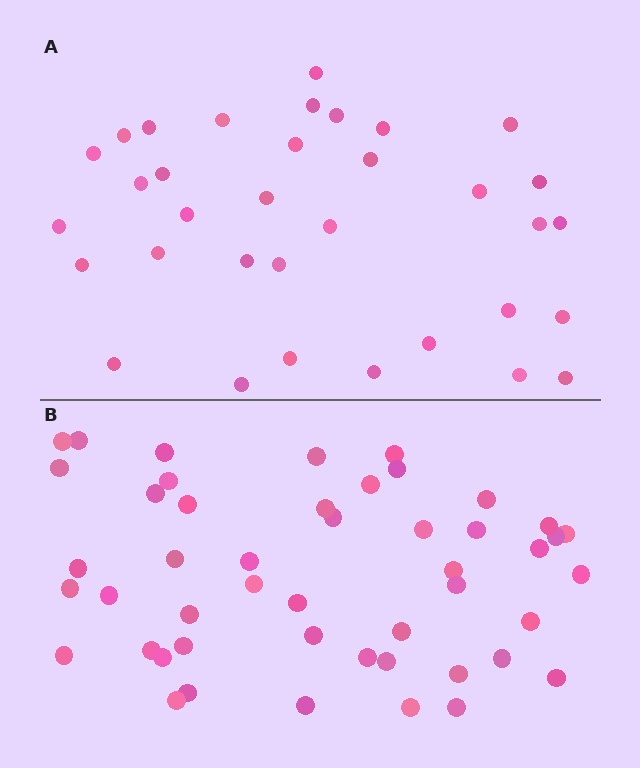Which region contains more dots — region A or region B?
Region B (the bottom region) has more dots.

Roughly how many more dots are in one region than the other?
Region B has approximately 15 more dots than region A.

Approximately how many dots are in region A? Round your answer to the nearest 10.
About 30 dots. (The exact count is 34, which rounds to 30.)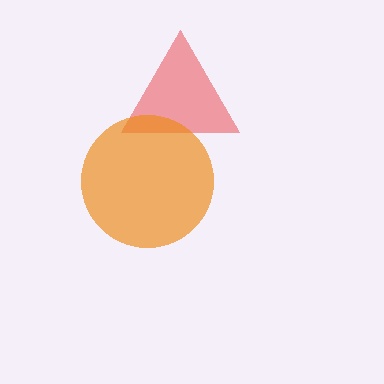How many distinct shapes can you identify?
There are 2 distinct shapes: a red triangle, an orange circle.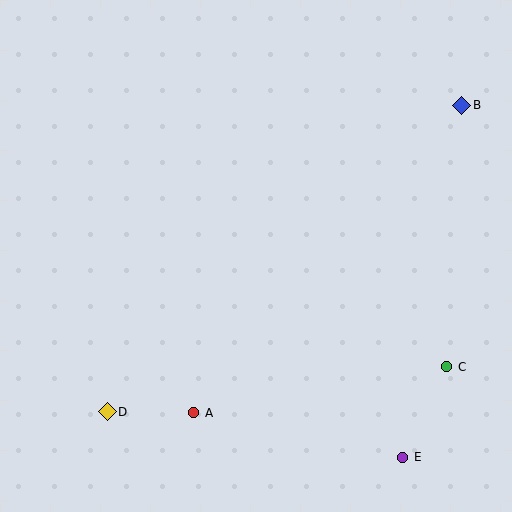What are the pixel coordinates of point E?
Point E is at (403, 457).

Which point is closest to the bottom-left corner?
Point D is closest to the bottom-left corner.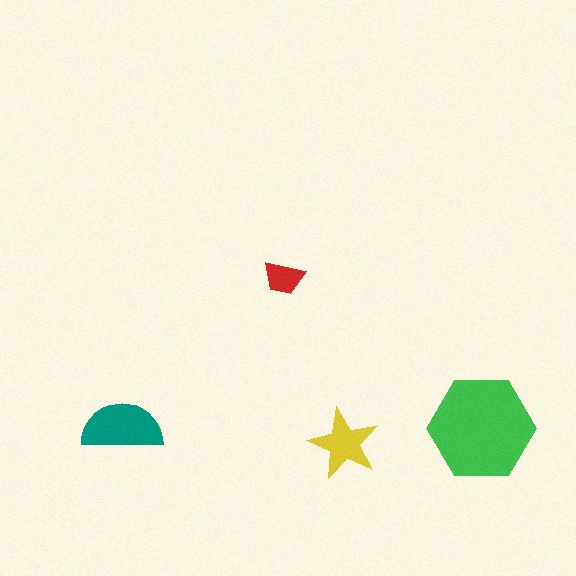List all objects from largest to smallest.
The green hexagon, the teal semicircle, the yellow star, the red trapezoid.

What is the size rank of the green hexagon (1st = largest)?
1st.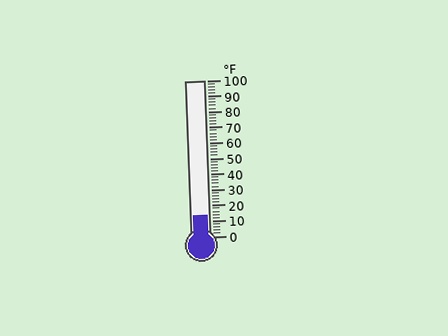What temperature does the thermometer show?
The thermometer shows approximately 14°F.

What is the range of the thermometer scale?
The thermometer scale ranges from 0°F to 100°F.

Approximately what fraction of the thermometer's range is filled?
The thermometer is filled to approximately 15% of its range.